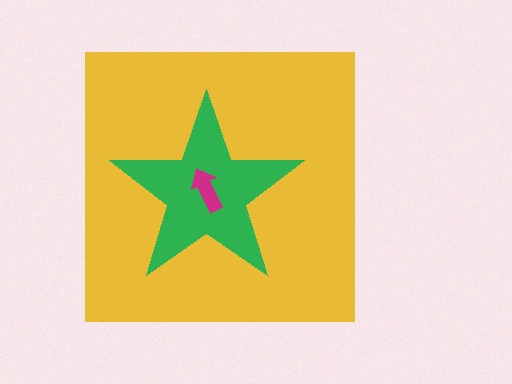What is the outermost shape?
The yellow square.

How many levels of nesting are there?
3.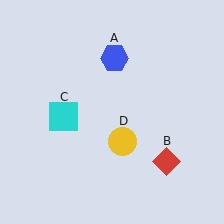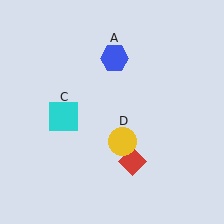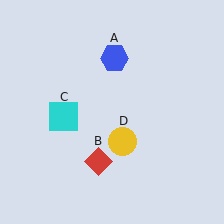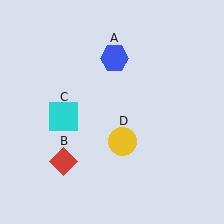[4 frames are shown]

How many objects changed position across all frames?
1 object changed position: red diamond (object B).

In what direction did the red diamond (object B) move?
The red diamond (object B) moved left.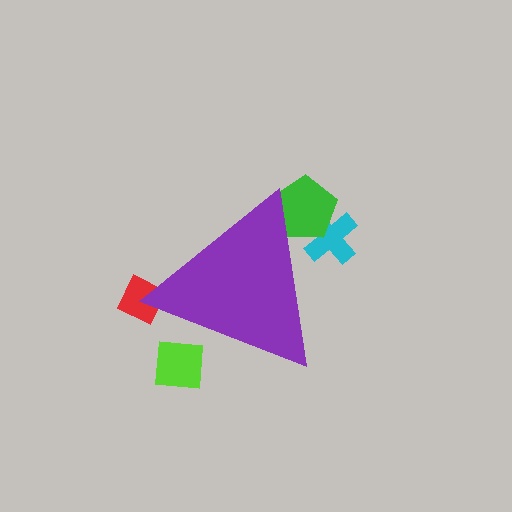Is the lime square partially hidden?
Yes, the lime square is partially hidden behind the purple triangle.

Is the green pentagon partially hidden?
Yes, the green pentagon is partially hidden behind the purple triangle.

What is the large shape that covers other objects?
A purple triangle.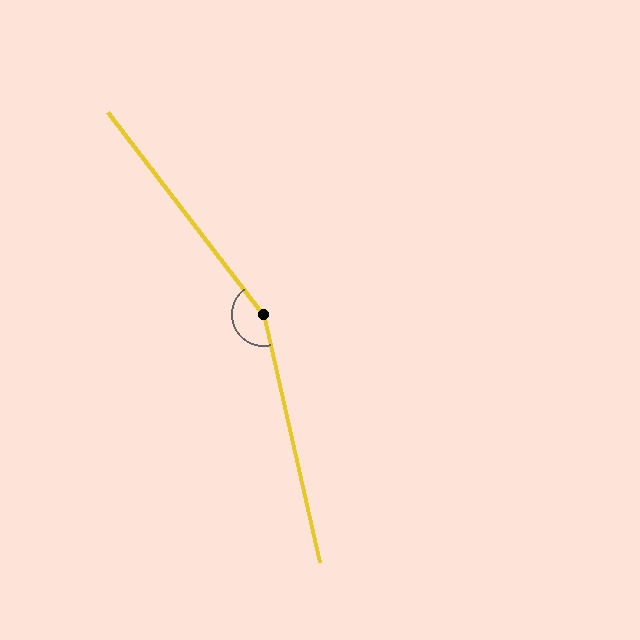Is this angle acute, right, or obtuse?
It is obtuse.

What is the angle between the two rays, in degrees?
Approximately 155 degrees.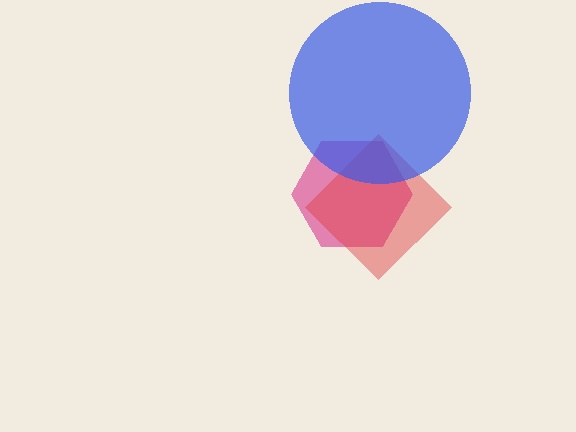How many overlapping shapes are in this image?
There are 3 overlapping shapes in the image.